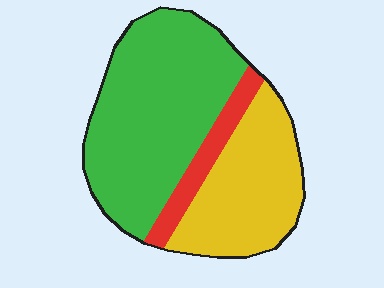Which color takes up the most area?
Green, at roughly 55%.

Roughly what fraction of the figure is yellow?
Yellow takes up about one third (1/3) of the figure.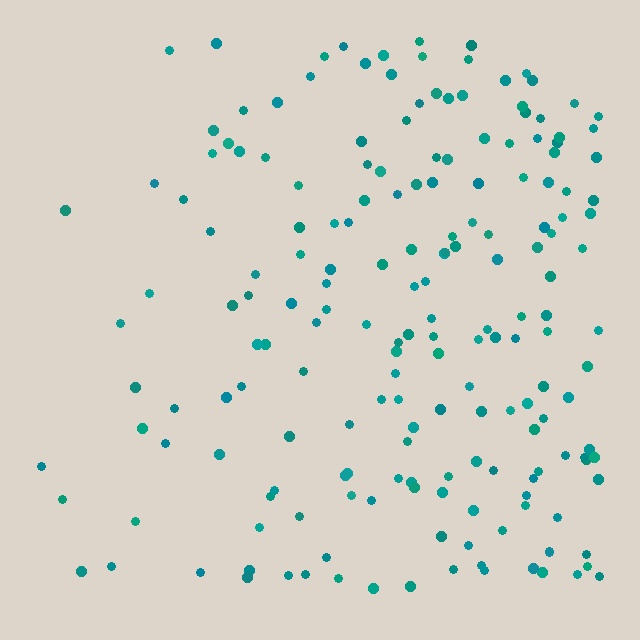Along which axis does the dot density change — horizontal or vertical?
Horizontal.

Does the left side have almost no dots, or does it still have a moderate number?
Still a moderate number, just noticeably fewer than the right.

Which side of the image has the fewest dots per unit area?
The left.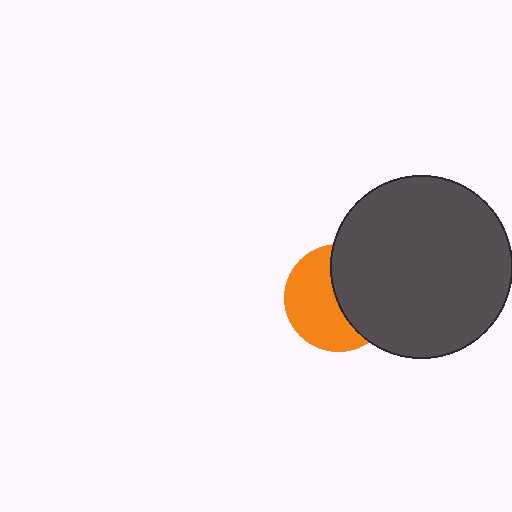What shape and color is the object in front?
The object in front is a dark gray circle.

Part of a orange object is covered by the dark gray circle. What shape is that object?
It is a circle.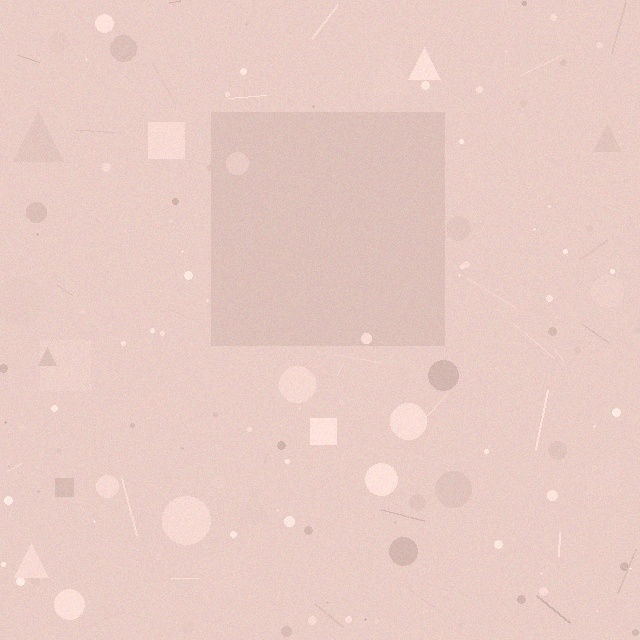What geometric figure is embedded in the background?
A square is embedded in the background.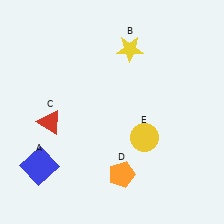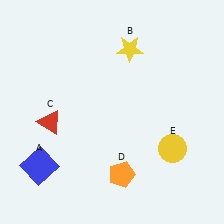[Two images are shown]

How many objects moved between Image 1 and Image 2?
1 object moved between the two images.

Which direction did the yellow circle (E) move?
The yellow circle (E) moved right.